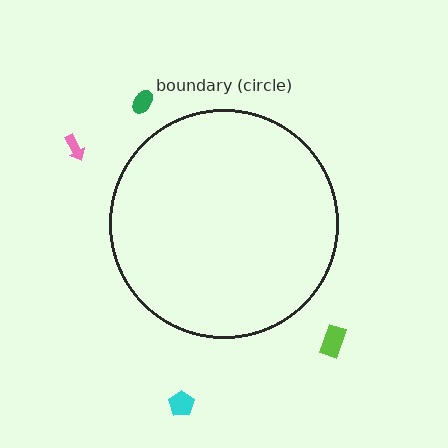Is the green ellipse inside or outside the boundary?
Outside.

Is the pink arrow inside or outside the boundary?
Outside.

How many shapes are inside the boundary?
0 inside, 4 outside.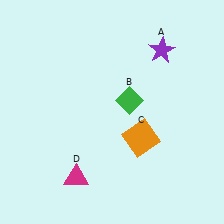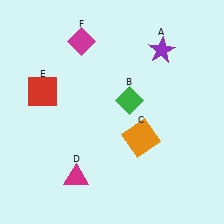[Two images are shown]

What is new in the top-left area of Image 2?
A magenta diamond (F) was added in the top-left area of Image 2.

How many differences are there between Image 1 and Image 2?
There are 2 differences between the two images.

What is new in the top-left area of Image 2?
A red square (E) was added in the top-left area of Image 2.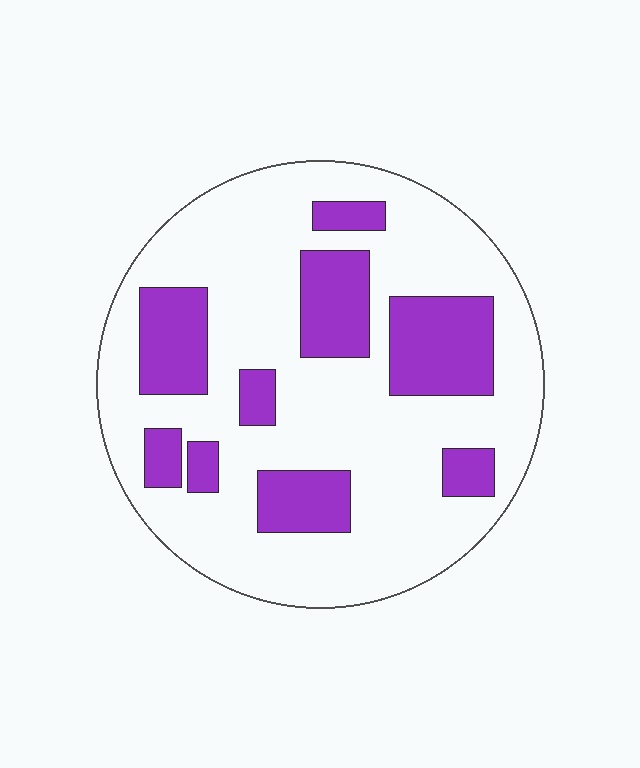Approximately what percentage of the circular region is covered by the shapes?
Approximately 25%.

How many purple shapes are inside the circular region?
9.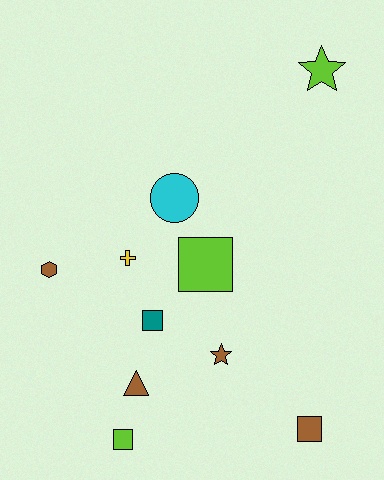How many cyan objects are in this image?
There is 1 cyan object.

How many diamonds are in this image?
There are no diamonds.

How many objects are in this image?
There are 10 objects.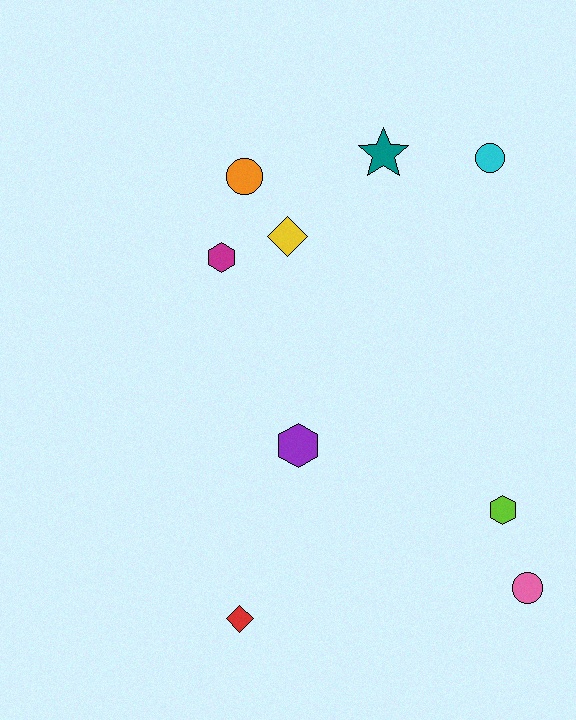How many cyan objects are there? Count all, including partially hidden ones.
There is 1 cyan object.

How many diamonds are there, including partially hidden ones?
There are 2 diamonds.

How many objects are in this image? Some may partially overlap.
There are 9 objects.